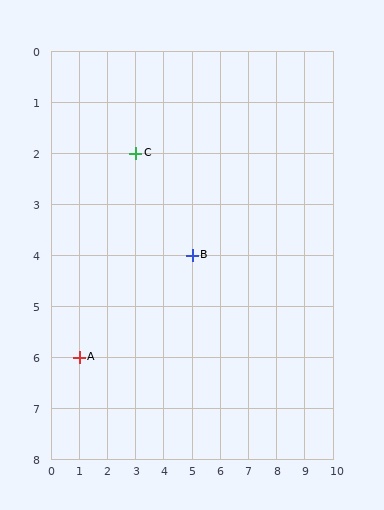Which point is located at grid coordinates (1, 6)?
Point A is at (1, 6).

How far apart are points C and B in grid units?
Points C and B are 2 columns and 2 rows apart (about 2.8 grid units diagonally).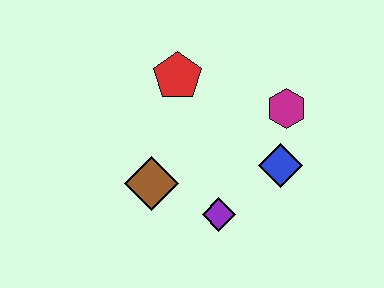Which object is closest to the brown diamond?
The purple diamond is closest to the brown diamond.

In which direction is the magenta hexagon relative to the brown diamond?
The magenta hexagon is to the right of the brown diamond.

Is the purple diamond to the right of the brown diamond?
Yes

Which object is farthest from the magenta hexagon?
The brown diamond is farthest from the magenta hexagon.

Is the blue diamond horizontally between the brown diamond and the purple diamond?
No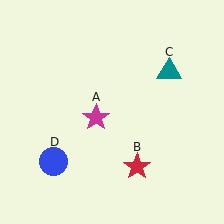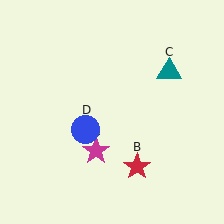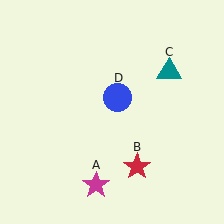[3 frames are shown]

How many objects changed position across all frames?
2 objects changed position: magenta star (object A), blue circle (object D).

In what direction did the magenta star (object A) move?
The magenta star (object A) moved down.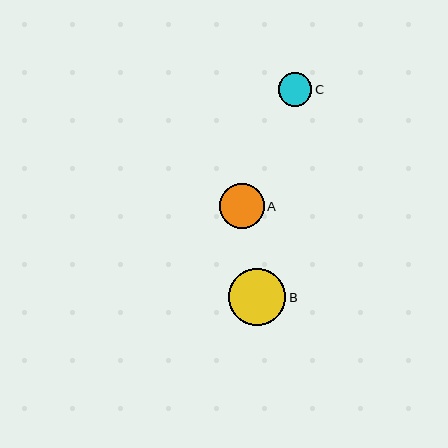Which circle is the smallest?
Circle C is the smallest with a size of approximately 34 pixels.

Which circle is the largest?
Circle B is the largest with a size of approximately 57 pixels.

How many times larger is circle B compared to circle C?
Circle B is approximately 1.7 times the size of circle C.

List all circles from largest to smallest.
From largest to smallest: B, A, C.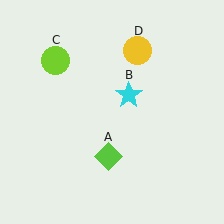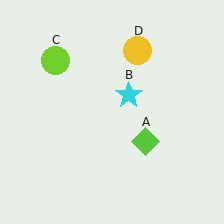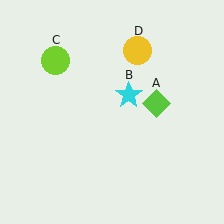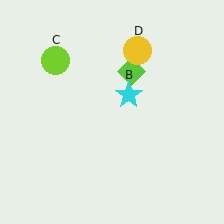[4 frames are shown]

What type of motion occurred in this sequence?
The lime diamond (object A) rotated counterclockwise around the center of the scene.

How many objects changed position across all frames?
1 object changed position: lime diamond (object A).